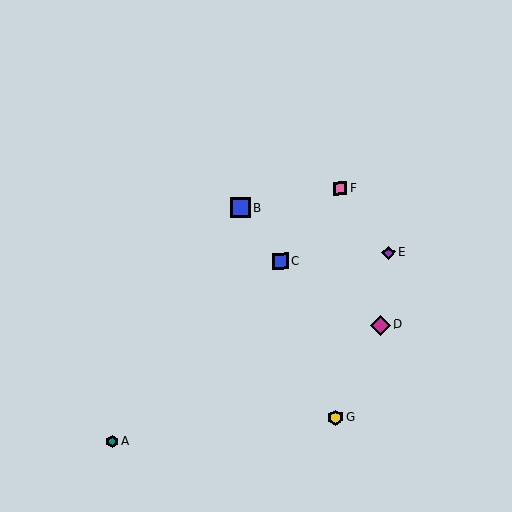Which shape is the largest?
The magenta diamond (labeled D) is the largest.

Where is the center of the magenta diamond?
The center of the magenta diamond is at (381, 325).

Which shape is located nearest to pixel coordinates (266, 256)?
The blue square (labeled C) at (280, 261) is nearest to that location.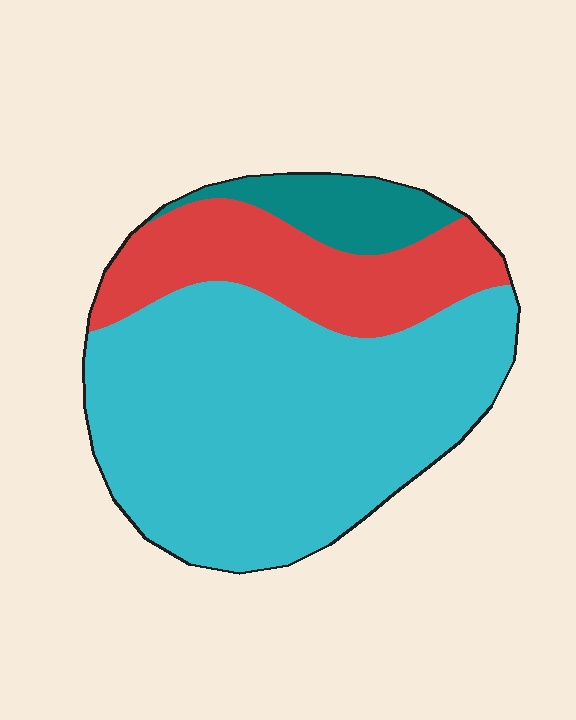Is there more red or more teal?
Red.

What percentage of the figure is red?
Red takes up about one quarter (1/4) of the figure.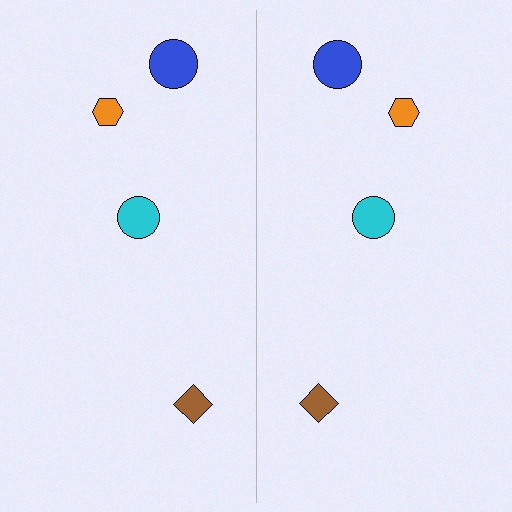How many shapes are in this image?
There are 8 shapes in this image.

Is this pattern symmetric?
Yes, this pattern has bilateral (reflection) symmetry.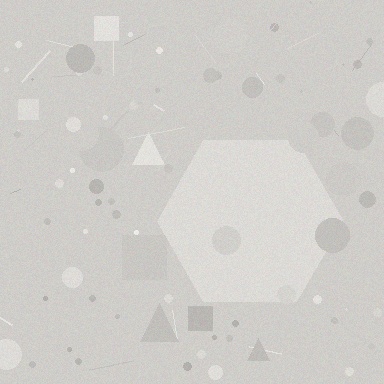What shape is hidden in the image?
A hexagon is hidden in the image.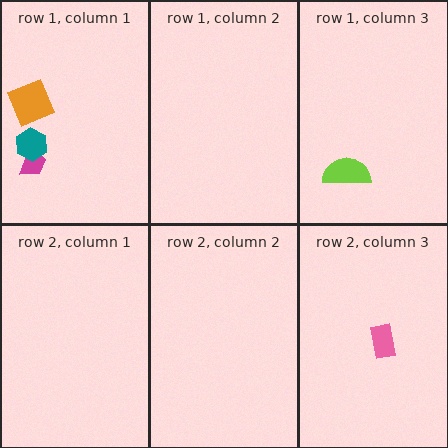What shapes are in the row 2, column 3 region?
The pink rectangle.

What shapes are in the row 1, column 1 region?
The magenta trapezoid, the teal hexagon, the orange square.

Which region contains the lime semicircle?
The row 1, column 3 region.